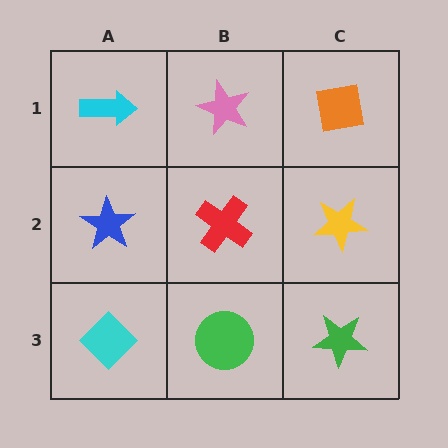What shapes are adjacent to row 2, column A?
A cyan arrow (row 1, column A), a cyan diamond (row 3, column A), a red cross (row 2, column B).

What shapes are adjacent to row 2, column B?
A pink star (row 1, column B), a green circle (row 3, column B), a blue star (row 2, column A), a yellow star (row 2, column C).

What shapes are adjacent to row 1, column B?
A red cross (row 2, column B), a cyan arrow (row 1, column A), an orange square (row 1, column C).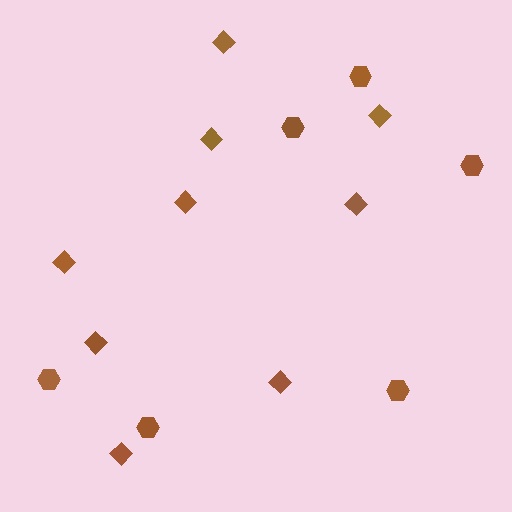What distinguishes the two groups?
There are 2 groups: one group of diamonds (9) and one group of hexagons (6).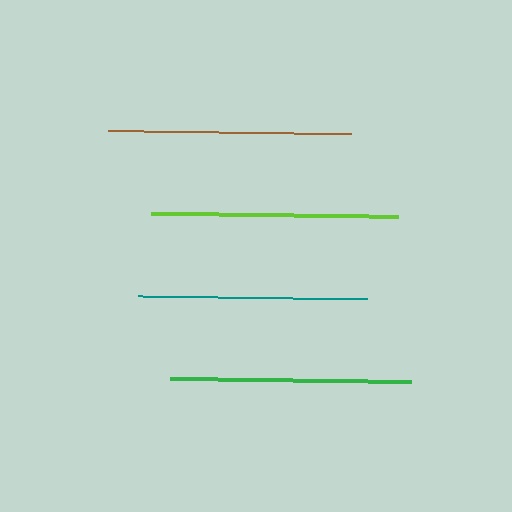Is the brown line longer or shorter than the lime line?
The lime line is longer than the brown line.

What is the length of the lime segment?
The lime segment is approximately 247 pixels long.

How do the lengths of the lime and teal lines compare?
The lime and teal lines are approximately the same length.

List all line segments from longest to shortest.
From longest to shortest: lime, brown, green, teal.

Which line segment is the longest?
The lime line is the longest at approximately 247 pixels.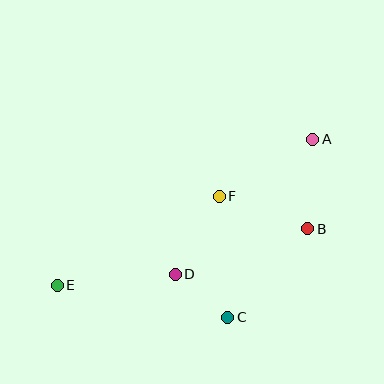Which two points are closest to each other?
Points C and D are closest to each other.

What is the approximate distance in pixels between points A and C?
The distance between A and C is approximately 198 pixels.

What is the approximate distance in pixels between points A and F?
The distance between A and F is approximately 110 pixels.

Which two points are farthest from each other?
Points A and E are farthest from each other.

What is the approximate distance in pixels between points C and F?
The distance between C and F is approximately 122 pixels.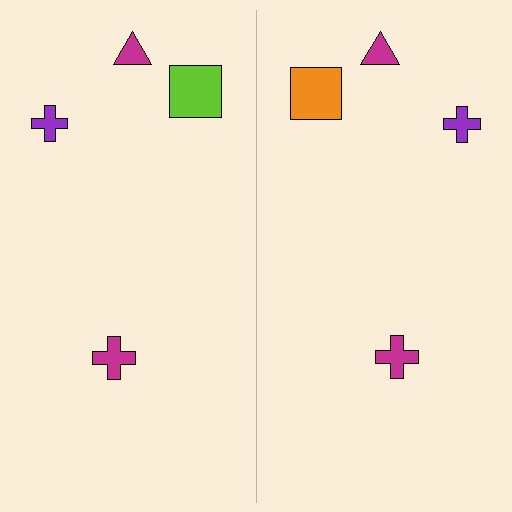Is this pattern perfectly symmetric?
No, the pattern is not perfectly symmetric. The orange square on the right side breaks the symmetry — its mirror counterpart is lime.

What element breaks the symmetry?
The orange square on the right side breaks the symmetry — its mirror counterpart is lime.